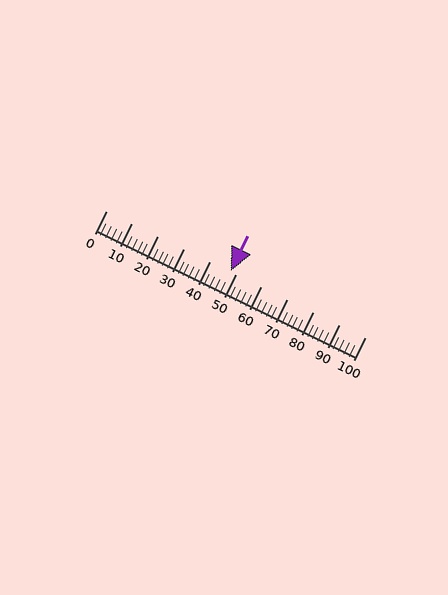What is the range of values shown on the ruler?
The ruler shows values from 0 to 100.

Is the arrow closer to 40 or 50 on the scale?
The arrow is closer to 50.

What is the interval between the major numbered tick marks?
The major tick marks are spaced 10 units apart.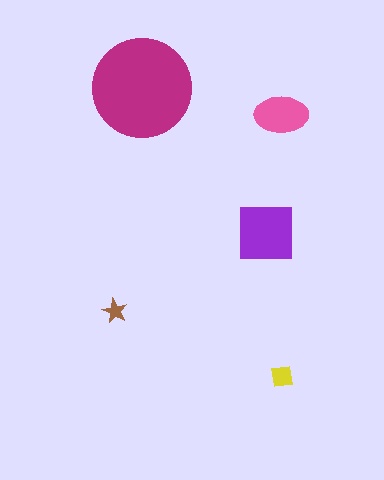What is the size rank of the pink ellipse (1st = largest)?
3rd.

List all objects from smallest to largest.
The brown star, the yellow square, the pink ellipse, the purple square, the magenta circle.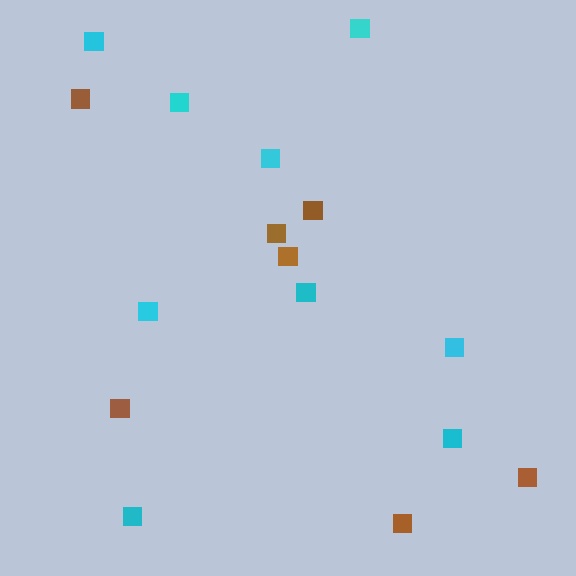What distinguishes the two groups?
There are 2 groups: one group of cyan squares (9) and one group of brown squares (7).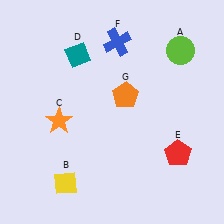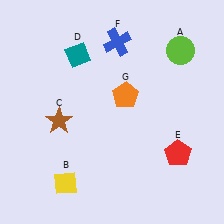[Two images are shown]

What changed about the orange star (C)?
In Image 1, C is orange. In Image 2, it changed to brown.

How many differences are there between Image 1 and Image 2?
There is 1 difference between the two images.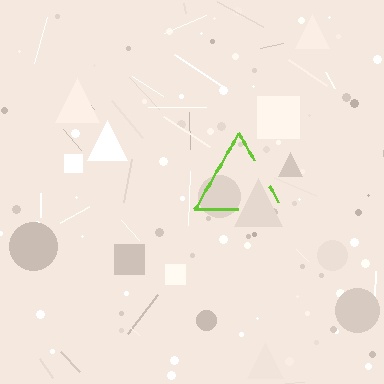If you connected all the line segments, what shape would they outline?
They would outline a triangle.